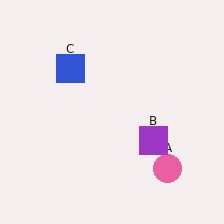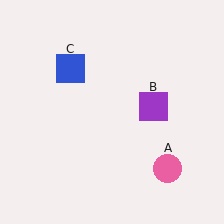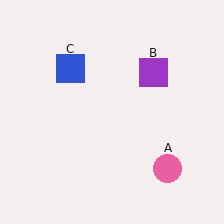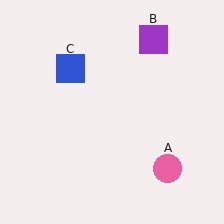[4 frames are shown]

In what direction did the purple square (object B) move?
The purple square (object B) moved up.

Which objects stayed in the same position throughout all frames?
Pink circle (object A) and blue square (object C) remained stationary.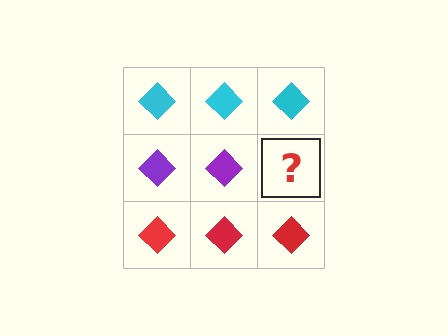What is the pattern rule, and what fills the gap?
The rule is that each row has a consistent color. The gap should be filled with a purple diamond.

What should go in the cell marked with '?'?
The missing cell should contain a purple diamond.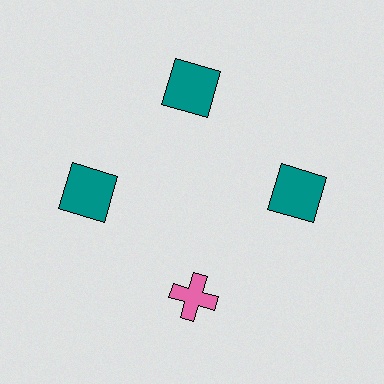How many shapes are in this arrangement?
There are 4 shapes arranged in a ring pattern.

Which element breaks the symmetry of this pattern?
The pink cross at roughly the 6 o'clock position breaks the symmetry. All other shapes are teal squares.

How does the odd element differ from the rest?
It differs in both color (pink instead of teal) and shape (cross instead of square).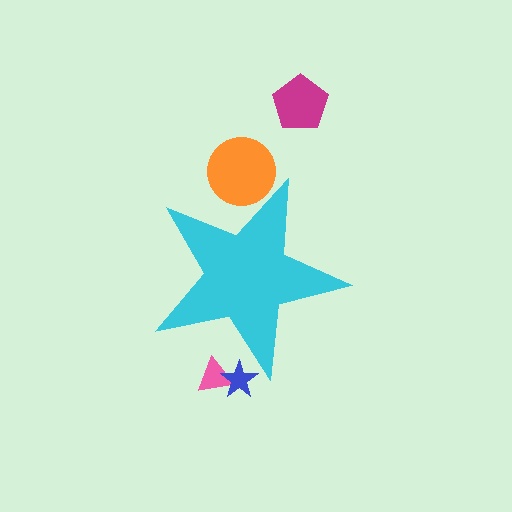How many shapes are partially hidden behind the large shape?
4 shapes are partially hidden.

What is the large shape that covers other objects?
A cyan star.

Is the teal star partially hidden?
Yes, the teal star is partially hidden behind the cyan star.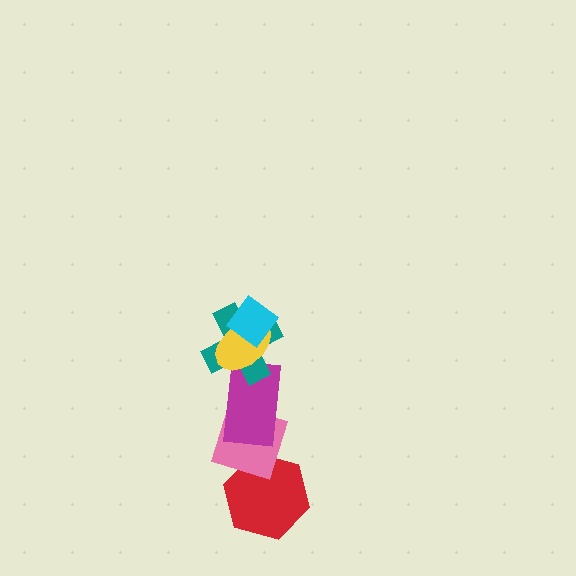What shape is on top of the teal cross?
The yellow ellipse is on top of the teal cross.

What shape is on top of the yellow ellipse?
The cyan diamond is on top of the yellow ellipse.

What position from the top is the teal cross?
The teal cross is 3rd from the top.